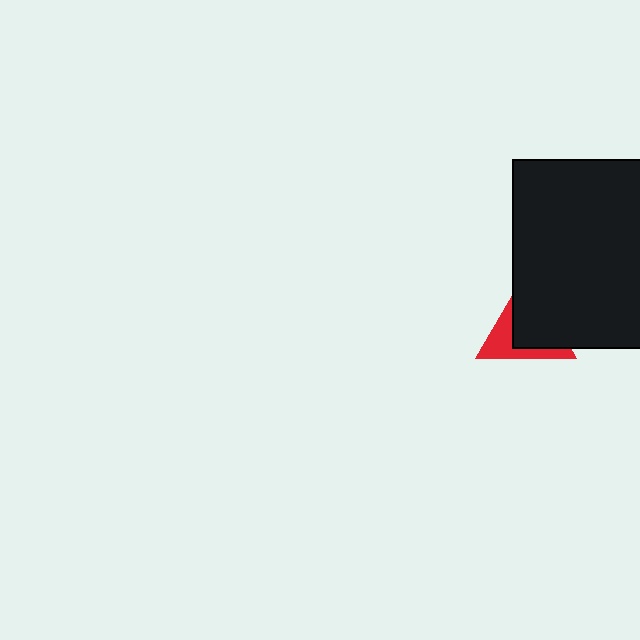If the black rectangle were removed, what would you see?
You would see the complete red triangle.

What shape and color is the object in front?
The object in front is a black rectangle.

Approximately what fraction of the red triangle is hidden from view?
Roughly 61% of the red triangle is hidden behind the black rectangle.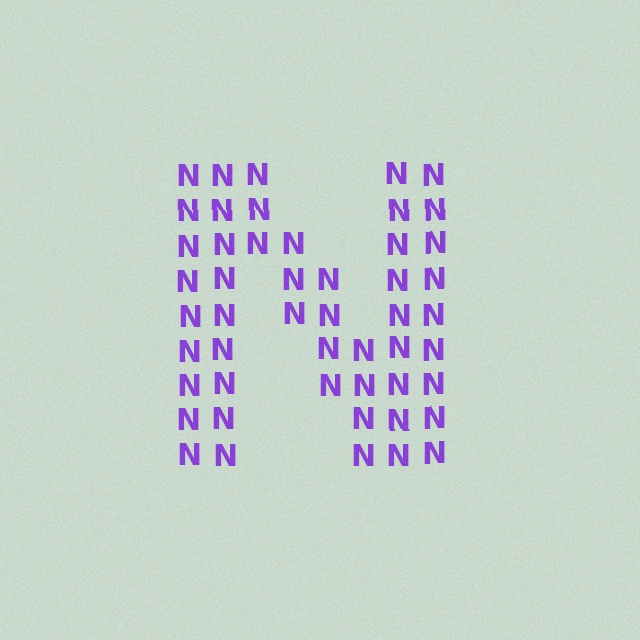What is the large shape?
The large shape is the letter N.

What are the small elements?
The small elements are letter N's.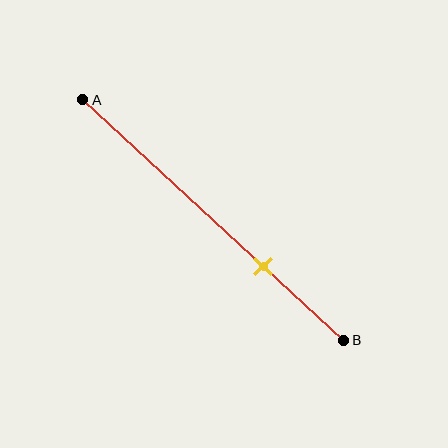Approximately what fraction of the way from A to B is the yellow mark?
The yellow mark is approximately 70% of the way from A to B.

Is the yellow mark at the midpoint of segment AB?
No, the mark is at about 70% from A, not at the 50% midpoint.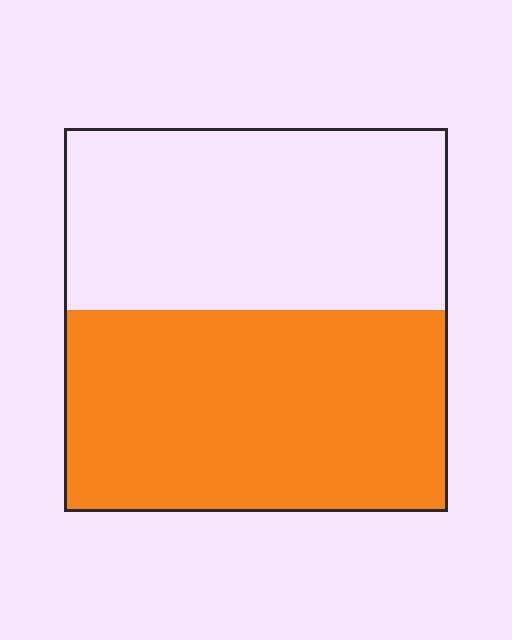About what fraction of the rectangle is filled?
About one half (1/2).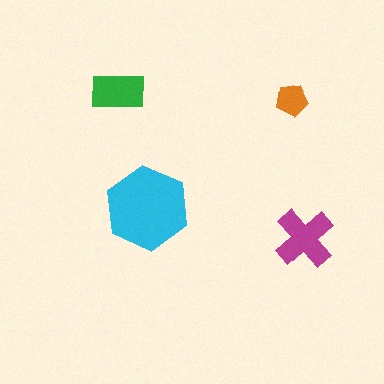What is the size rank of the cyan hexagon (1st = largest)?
1st.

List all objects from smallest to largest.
The orange pentagon, the green rectangle, the magenta cross, the cyan hexagon.